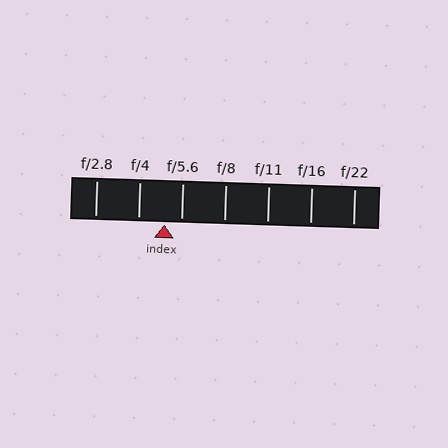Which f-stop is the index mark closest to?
The index mark is closest to f/5.6.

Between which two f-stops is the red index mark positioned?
The index mark is between f/4 and f/5.6.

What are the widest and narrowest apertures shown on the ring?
The widest aperture shown is f/2.8 and the narrowest is f/22.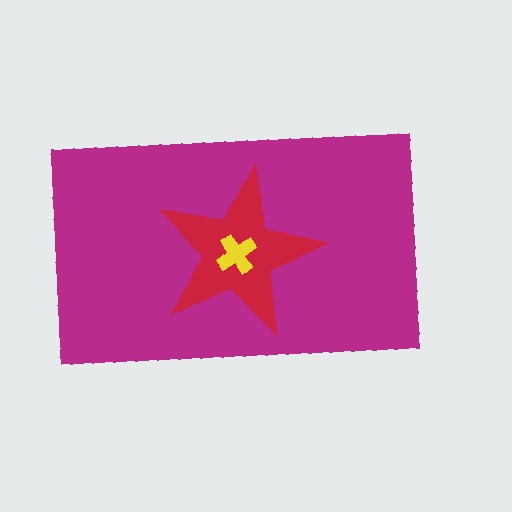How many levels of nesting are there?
3.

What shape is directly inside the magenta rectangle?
The red star.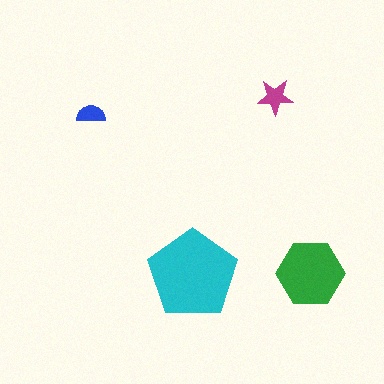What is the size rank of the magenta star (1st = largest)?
3rd.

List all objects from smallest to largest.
The blue semicircle, the magenta star, the green hexagon, the cyan pentagon.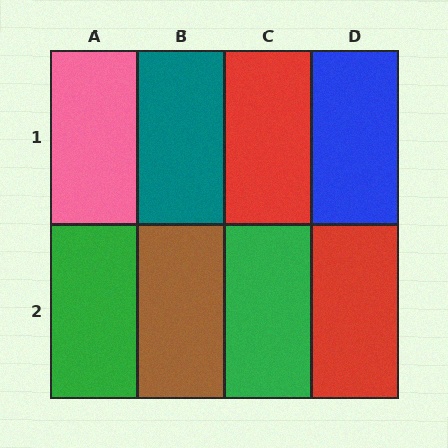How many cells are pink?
1 cell is pink.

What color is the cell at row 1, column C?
Red.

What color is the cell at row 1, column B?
Teal.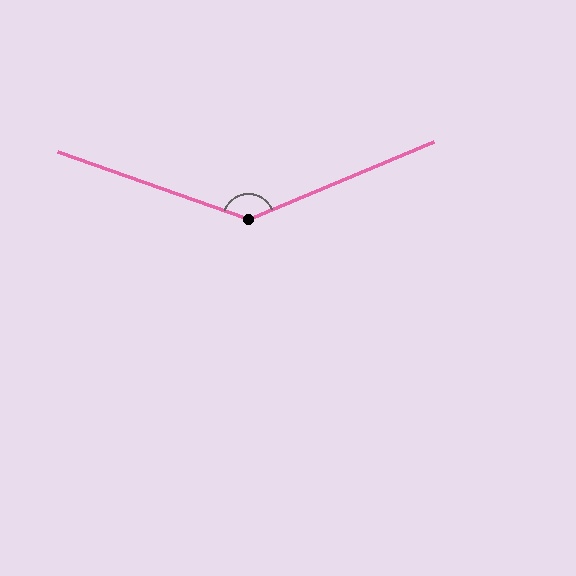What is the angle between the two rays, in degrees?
Approximately 138 degrees.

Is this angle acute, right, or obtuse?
It is obtuse.